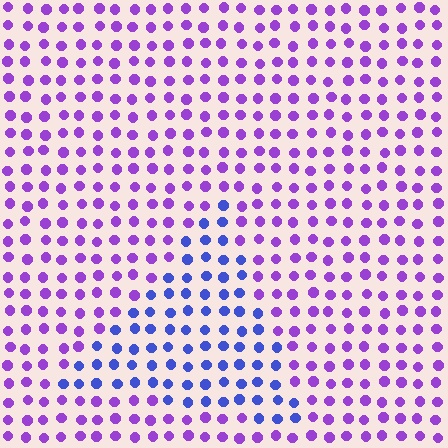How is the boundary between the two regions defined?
The boundary is defined purely by a slight shift in hue (about 44 degrees). Spacing, size, and orientation are identical on both sides.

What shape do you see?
I see a triangle.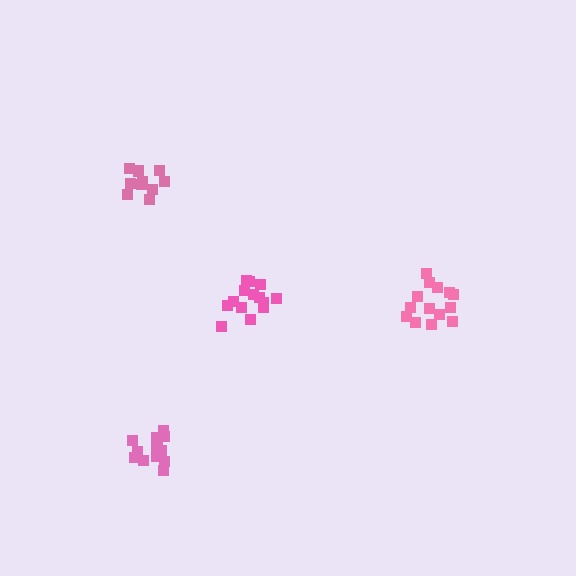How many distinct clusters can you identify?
There are 4 distinct clusters.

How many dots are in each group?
Group 1: 14 dots, Group 2: 13 dots, Group 3: 14 dots, Group 4: 11 dots (52 total).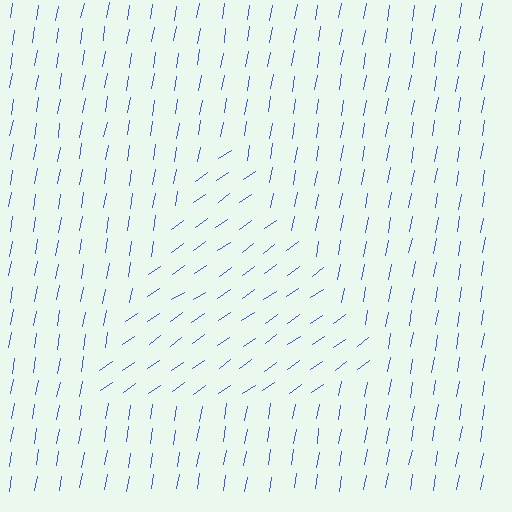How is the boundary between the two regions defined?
The boundary is defined purely by a change in line orientation (approximately 45 degrees difference). All lines are the same color and thickness.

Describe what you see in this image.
The image is filled with small blue line segments. A triangle region in the image has lines oriented differently from the surrounding lines, creating a visible texture boundary.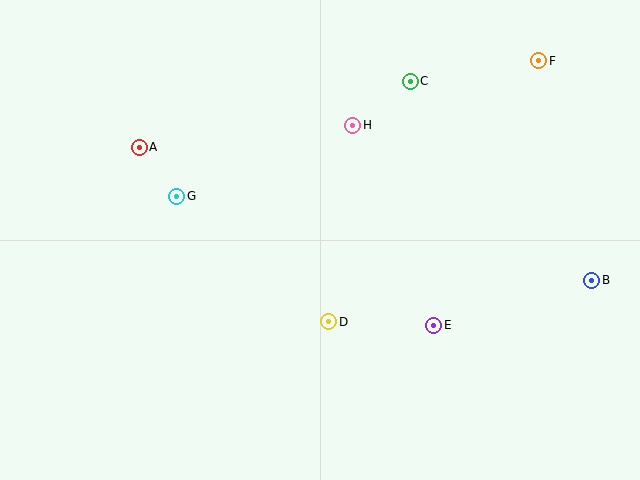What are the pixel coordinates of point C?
Point C is at (410, 81).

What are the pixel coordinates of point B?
Point B is at (592, 280).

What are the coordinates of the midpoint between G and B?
The midpoint between G and B is at (384, 238).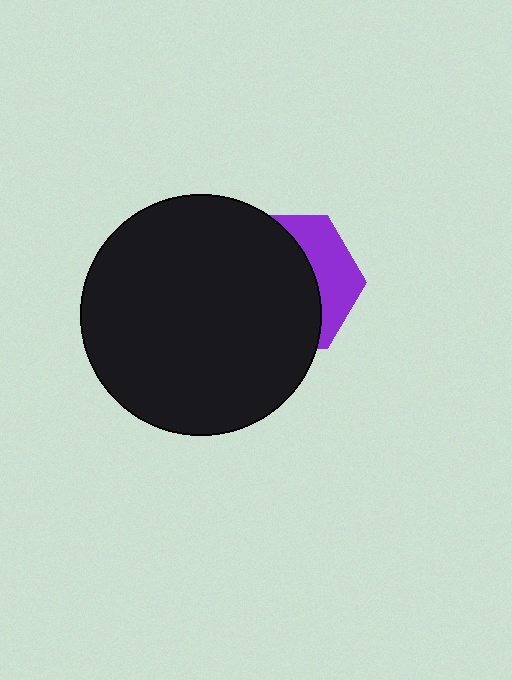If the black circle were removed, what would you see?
You would see the complete purple hexagon.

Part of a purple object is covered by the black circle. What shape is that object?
It is a hexagon.